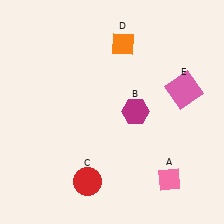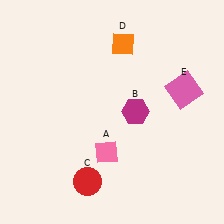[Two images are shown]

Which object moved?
The pink diamond (A) moved left.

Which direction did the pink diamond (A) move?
The pink diamond (A) moved left.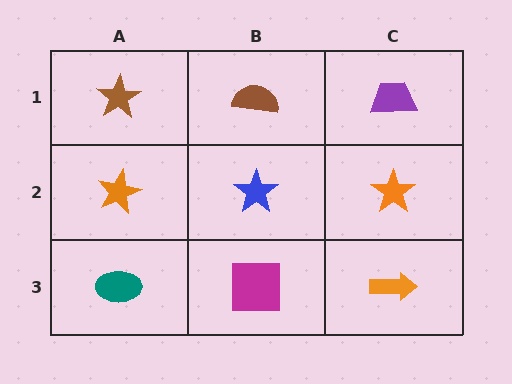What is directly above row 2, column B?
A brown semicircle.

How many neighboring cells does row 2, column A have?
3.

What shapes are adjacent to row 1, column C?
An orange star (row 2, column C), a brown semicircle (row 1, column B).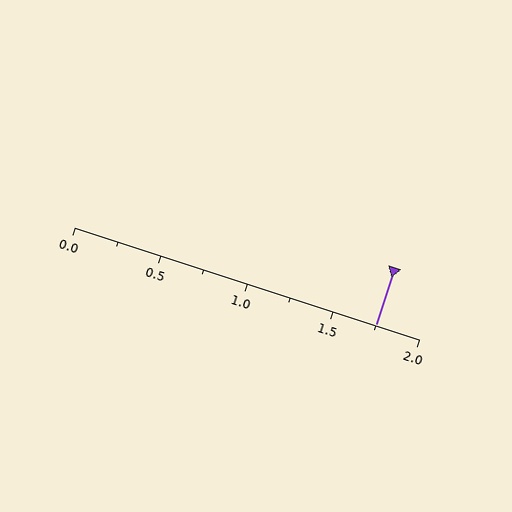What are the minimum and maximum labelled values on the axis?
The axis runs from 0.0 to 2.0.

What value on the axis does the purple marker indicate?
The marker indicates approximately 1.75.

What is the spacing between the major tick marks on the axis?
The major ticks are spaced 0.5 apart.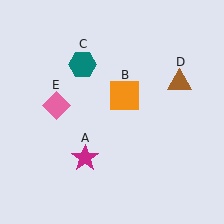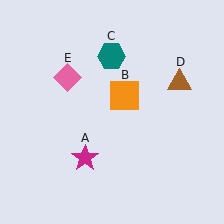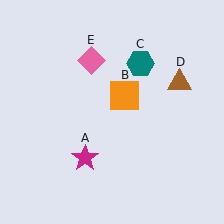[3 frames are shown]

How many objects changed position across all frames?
2 objects changed position: teal hexagon (object C), pink diamond (object E).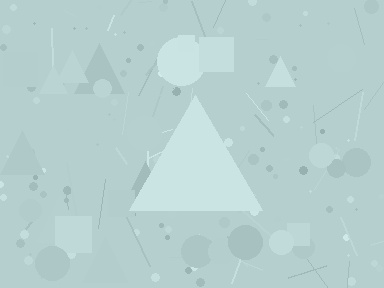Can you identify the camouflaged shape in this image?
The camouflaged shape is a triangle.